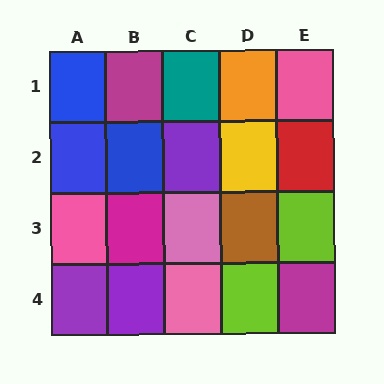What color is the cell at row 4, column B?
Purple.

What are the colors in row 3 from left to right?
Pink, magenta, pink, brown, lime.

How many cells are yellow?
1 cell is yellow.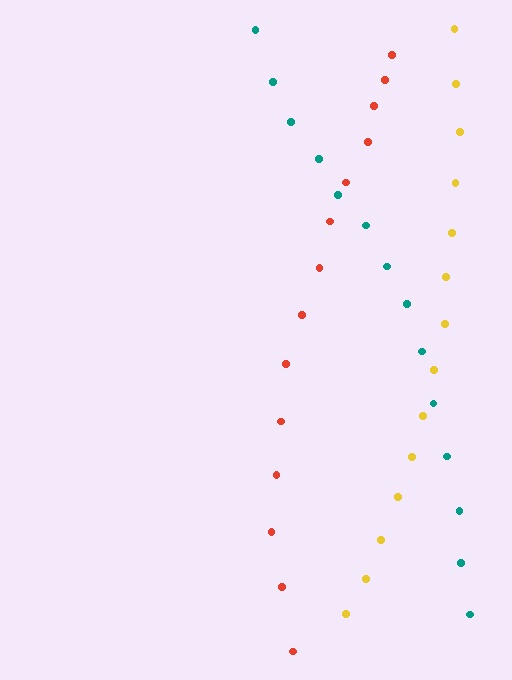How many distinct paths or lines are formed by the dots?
There are 3 distinct paths.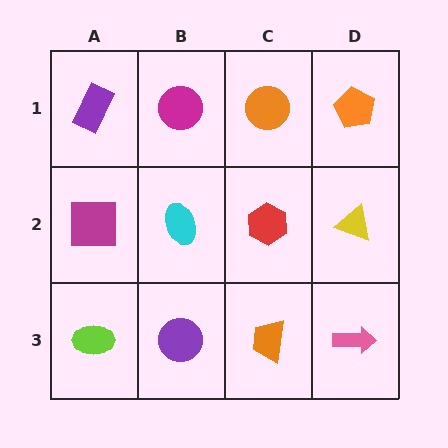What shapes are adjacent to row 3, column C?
A red hexagon (row 2, column C), a purple circle (row 3, column B), a pink arrow (row 3, column D).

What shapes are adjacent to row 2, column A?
A purple rectangle (row 1, column A), a lime ellipse (row 3, column A), a cyan ellipse (row 2, column B).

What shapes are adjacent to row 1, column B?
A cyan ellipse (row 2, column B), a purple rectangle (row 1, column A), an orange circle (row 1, column C).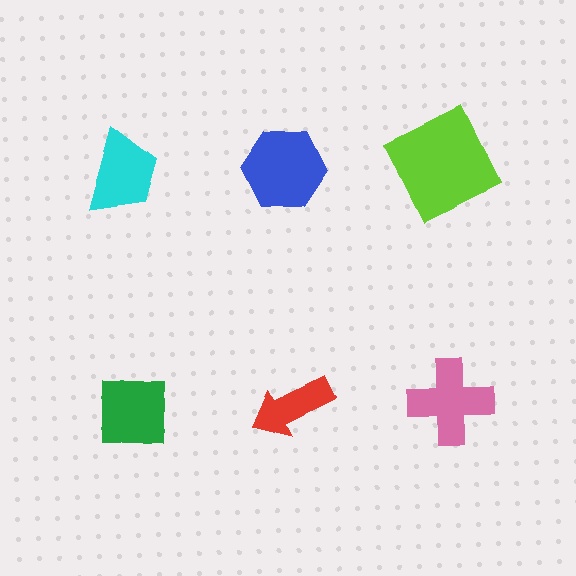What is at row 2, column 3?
A pink cross.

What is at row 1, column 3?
A lime square.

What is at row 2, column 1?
A green square.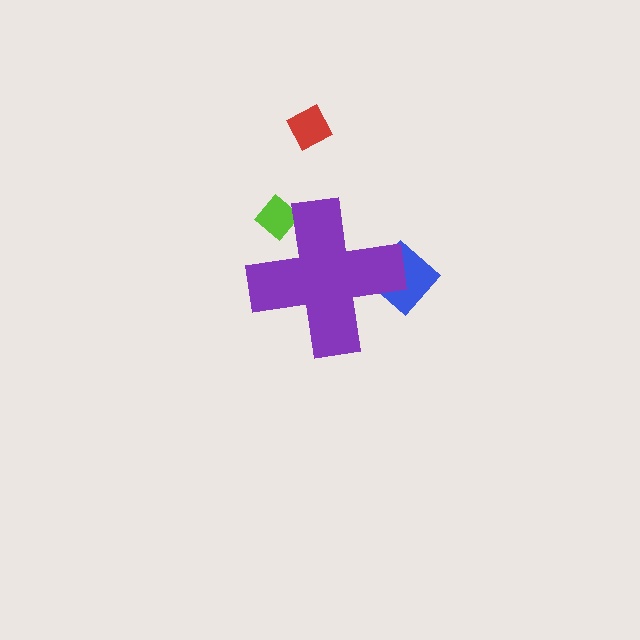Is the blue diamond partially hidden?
Yes, the blue diamond is partially hidden behind the purple cross.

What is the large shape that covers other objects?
A purple cross.